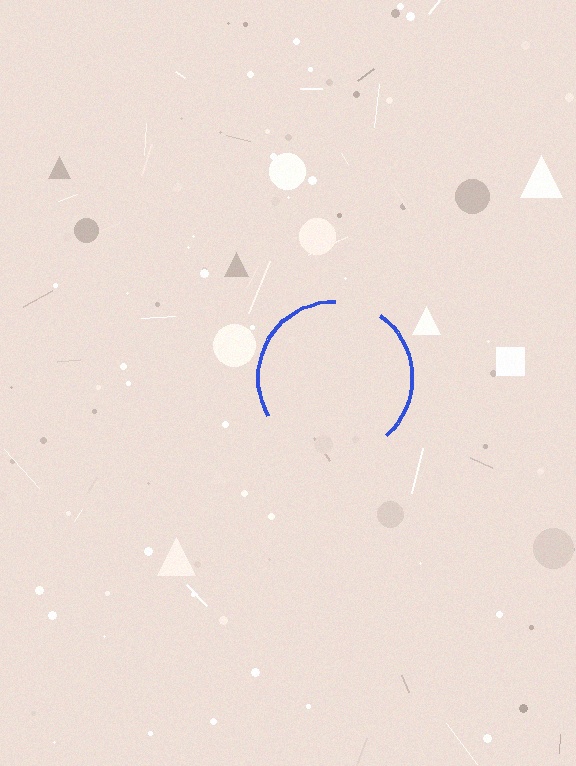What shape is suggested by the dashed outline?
The dashed outline suggests a circle.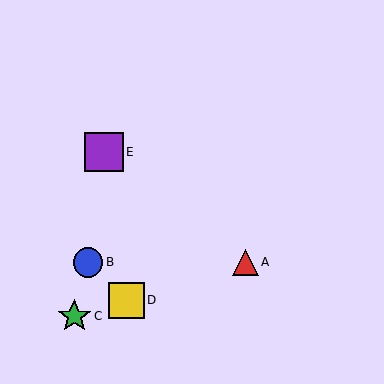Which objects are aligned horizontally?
Objects A, B are aligned horizontally.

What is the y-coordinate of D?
Object D is at y≈300.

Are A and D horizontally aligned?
No, A is at y≈262 and D is at y≈300.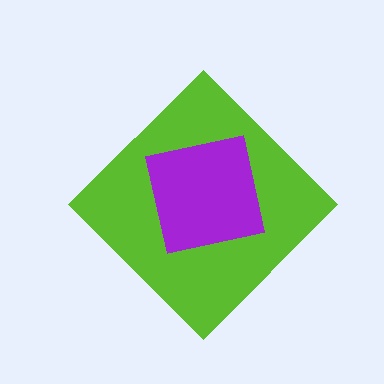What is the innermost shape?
The purple square.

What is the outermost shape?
The lime diamond.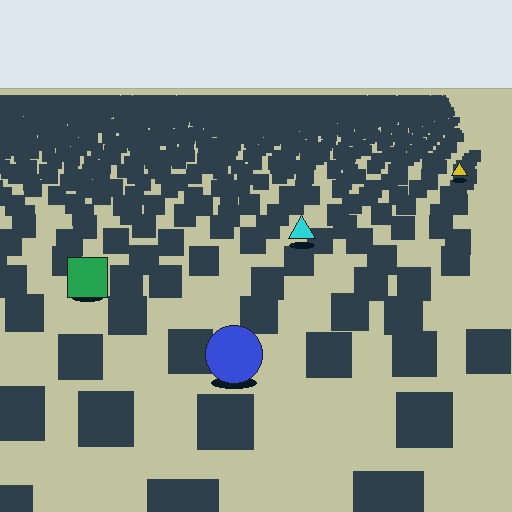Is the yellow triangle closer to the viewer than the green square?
No. The green square is closer — you can tell from the texture gradient: the ground texture is coarser near it.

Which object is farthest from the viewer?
The yellow triangle is farthest from the viewer. It appears smaller and the ground texture around it is denser.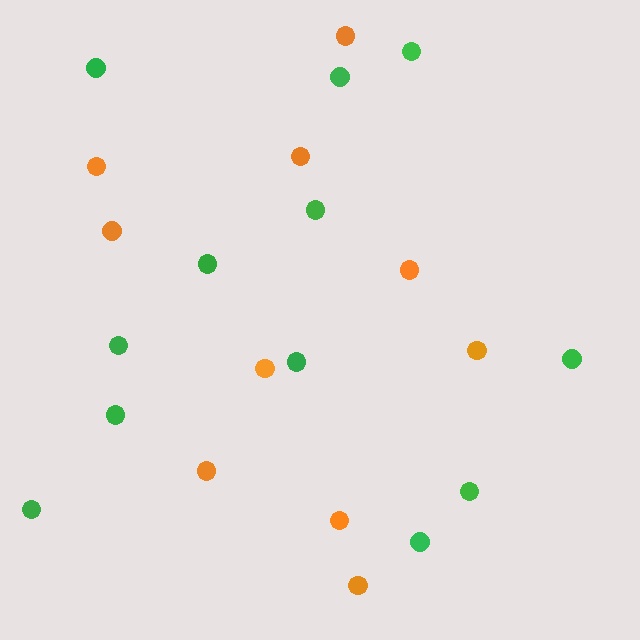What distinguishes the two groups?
There are 2 groups: one group of orange circles (10) and one group of green circles (12).